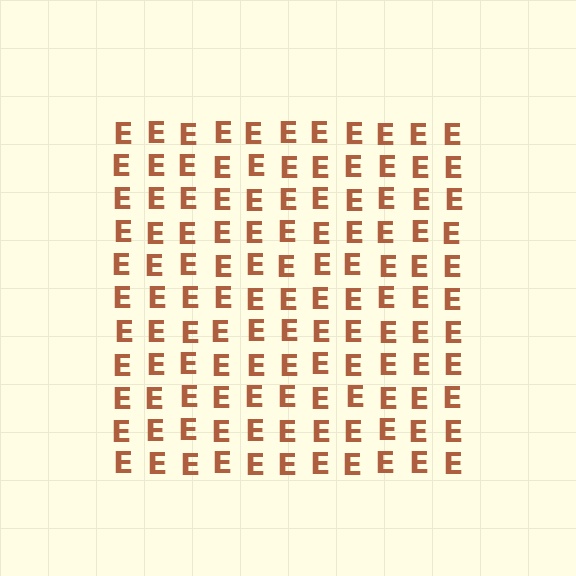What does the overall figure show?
The overall figure shows a square.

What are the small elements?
The small elements are letter E's.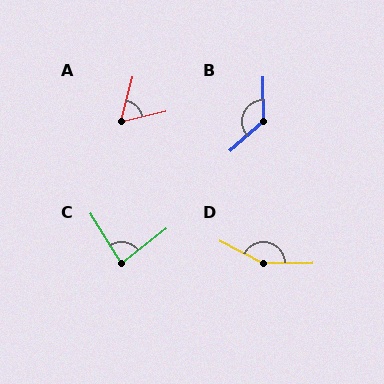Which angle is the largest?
D, at approximately 153 degrees.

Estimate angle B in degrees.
Approximately 131 degrees.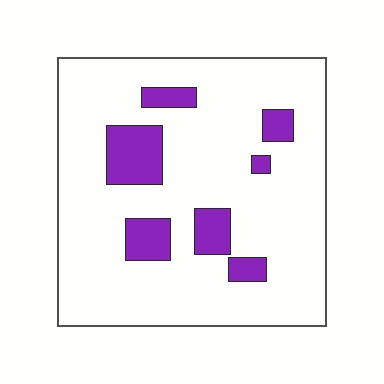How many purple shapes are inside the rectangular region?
7.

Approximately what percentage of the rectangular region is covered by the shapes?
Approximately 15%.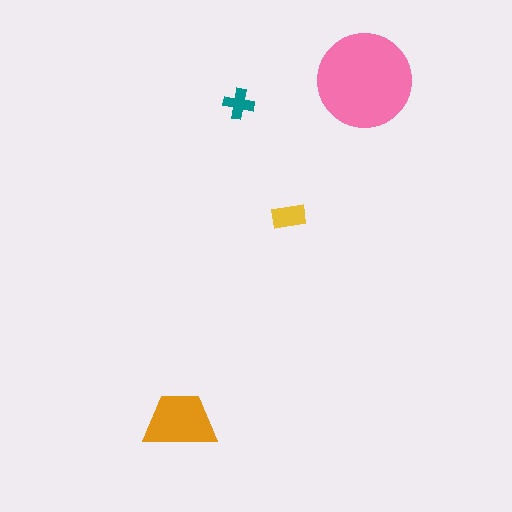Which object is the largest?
The pink circle.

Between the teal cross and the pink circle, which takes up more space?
The pink circle.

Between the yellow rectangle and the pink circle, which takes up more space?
The pink circle.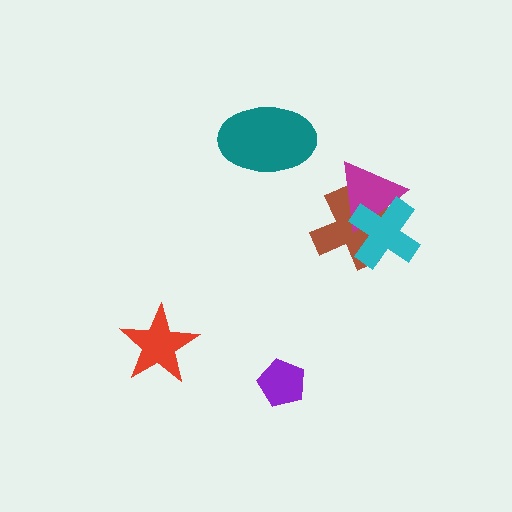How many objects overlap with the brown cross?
2 objects overlap with the brown cross.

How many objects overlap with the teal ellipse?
0 objects overlap with the teal ellipse.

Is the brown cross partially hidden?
Yes, it is partially covered by another shape.